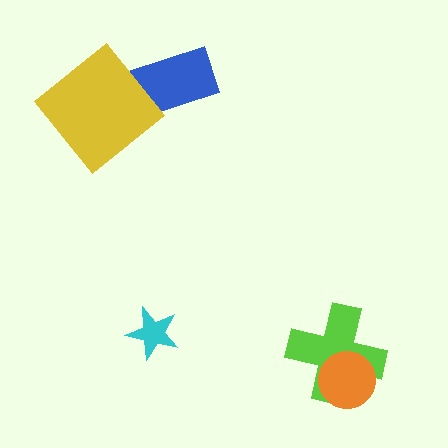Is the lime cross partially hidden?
Yes, it is partially covered by another shape.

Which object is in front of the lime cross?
The orange circle is in front of the lime cross.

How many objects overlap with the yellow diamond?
0 objects overlap with the yellow diamond.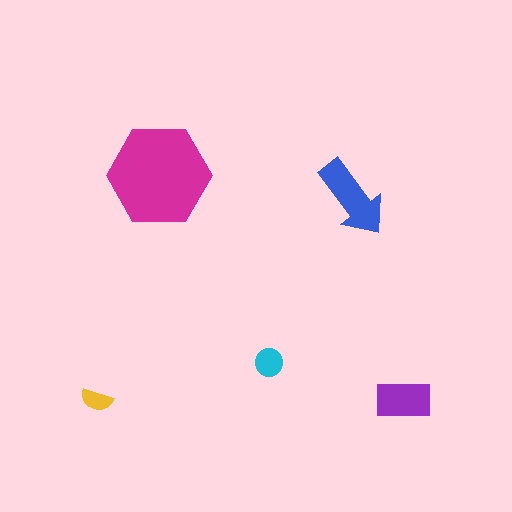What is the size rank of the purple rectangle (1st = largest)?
3rd.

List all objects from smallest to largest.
The yellow semicircle, the cyan circle, the purple rectangle, the blue arrow, the magenta hexagon.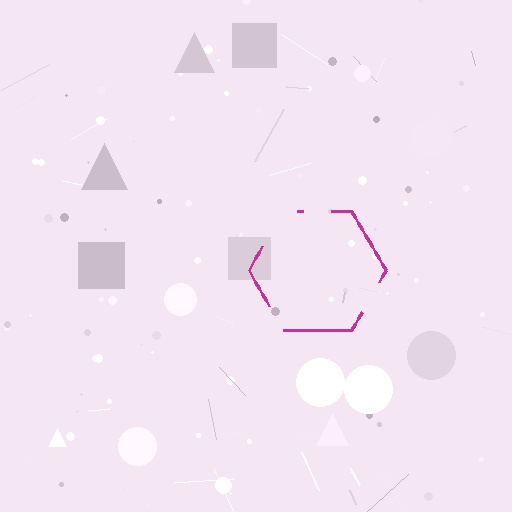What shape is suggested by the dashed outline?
The dashed outline suggests a hexagon.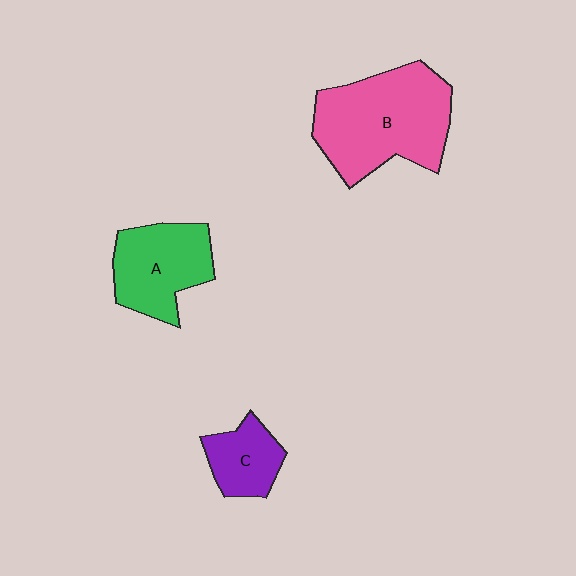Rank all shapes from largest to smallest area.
From largest to smallest: B (pink), A (green), C (purple).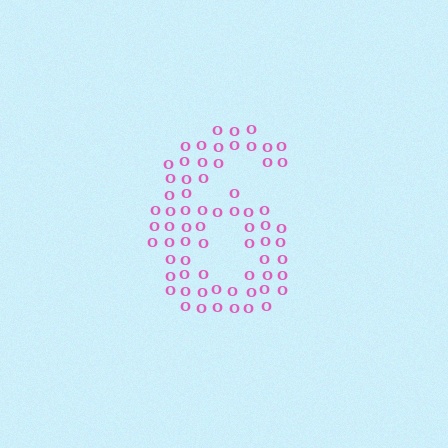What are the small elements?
The small elements are letter O's.